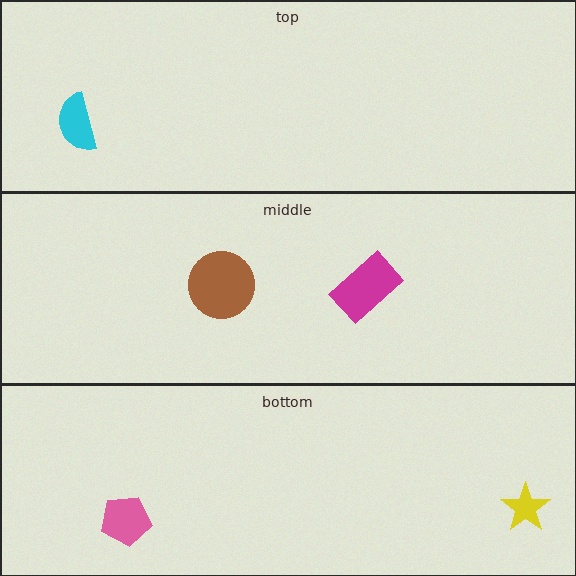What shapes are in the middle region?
The magenta rectangle, the brown circle.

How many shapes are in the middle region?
2.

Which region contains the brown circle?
The middle region.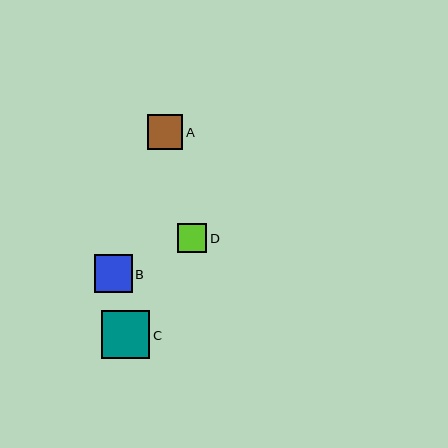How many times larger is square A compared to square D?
Square A is approximately 1.2 times the size of square D.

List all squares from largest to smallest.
From largest to smallest: C, B, A, D.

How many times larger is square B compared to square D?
Square B is approximately 1.3 times the size of square D.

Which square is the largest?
Square C is the largest with a size of approximately 48 pixels.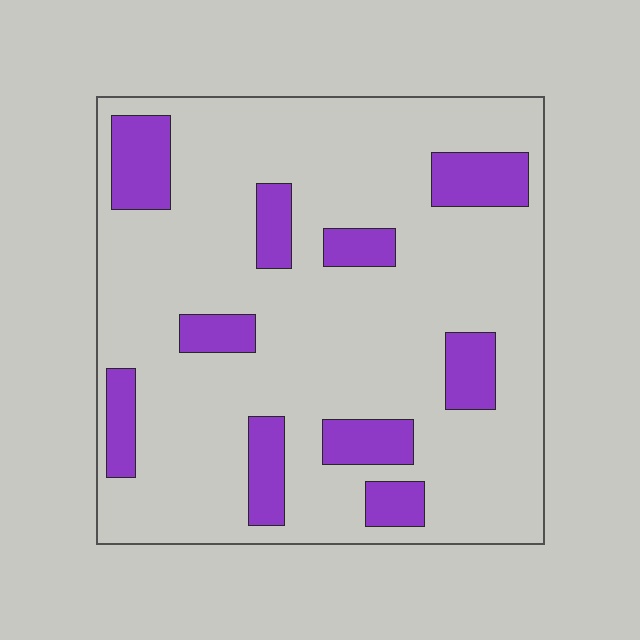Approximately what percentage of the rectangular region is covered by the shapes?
Approximately 20%.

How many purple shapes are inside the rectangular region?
10.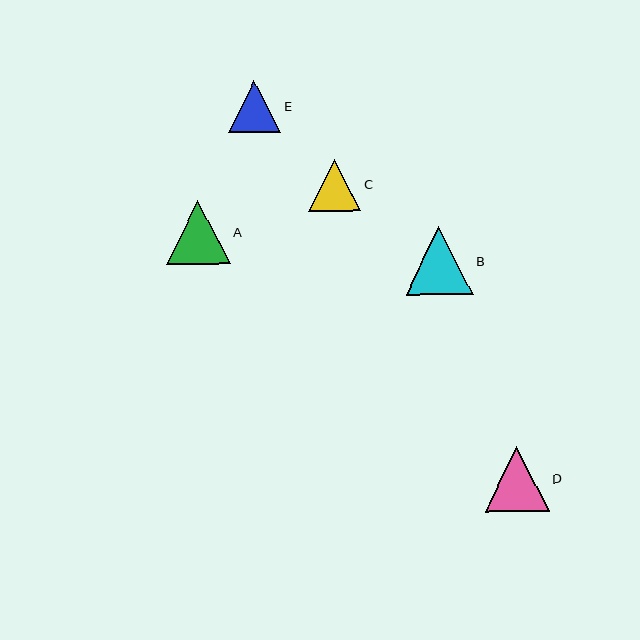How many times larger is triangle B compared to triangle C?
Triangle B is approximately 1.3 times the size of triangle C.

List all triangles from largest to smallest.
From largest to smallest: B, D, A, E, C.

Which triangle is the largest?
Triangle B is the largest with a size of approximately 68 pixels.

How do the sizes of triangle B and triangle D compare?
Triangle B and triangle D are approximately the same size.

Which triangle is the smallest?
Triangle C is the smallest with a size of approximately 52 pixels.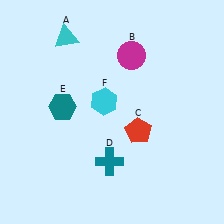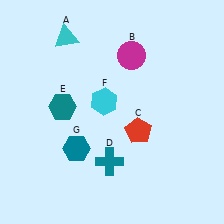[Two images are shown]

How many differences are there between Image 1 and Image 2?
There is 1 difference between the two images.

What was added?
A teal hexagon (G) was added in Image 2.